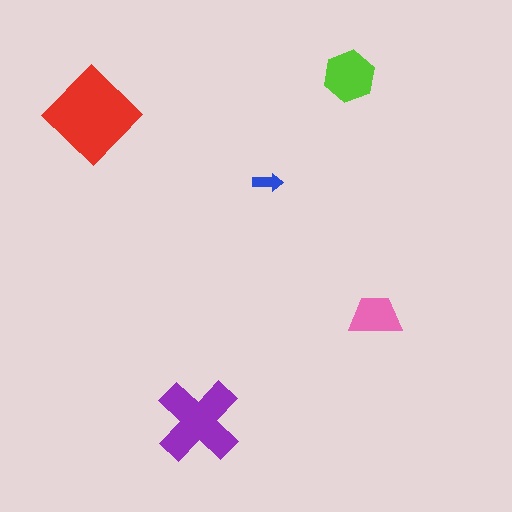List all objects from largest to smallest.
The red diamond, the purple cross, the lime hexagon, the pink trapezoid, the blue arrow.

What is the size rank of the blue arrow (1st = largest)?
5th.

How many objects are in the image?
There are 5 objects in the image.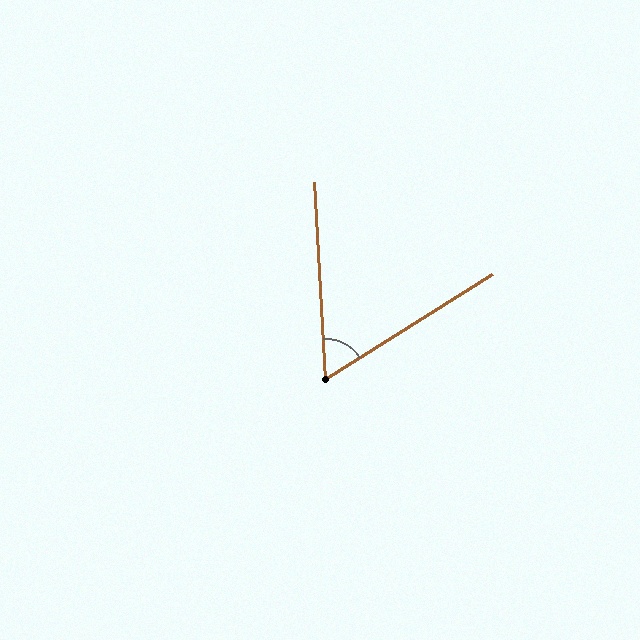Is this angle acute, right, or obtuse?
It is acute.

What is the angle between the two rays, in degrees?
Approximately 61 degrees.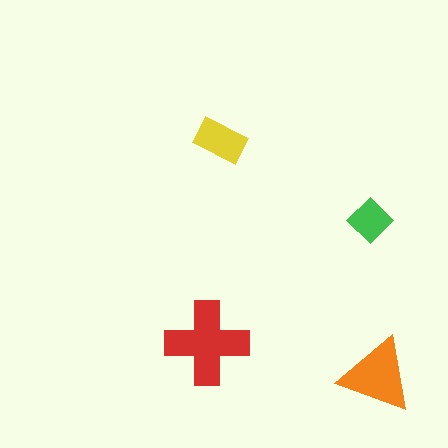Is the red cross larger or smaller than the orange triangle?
Larger.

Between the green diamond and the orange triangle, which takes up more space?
The orange triangle.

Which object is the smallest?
The green diamond.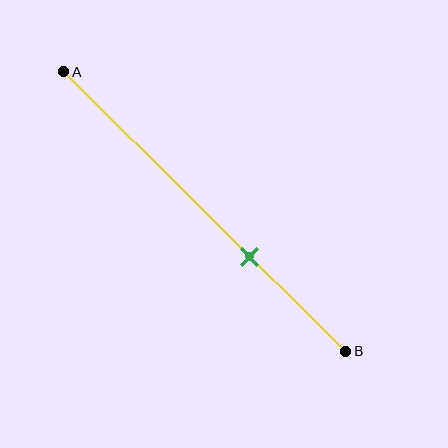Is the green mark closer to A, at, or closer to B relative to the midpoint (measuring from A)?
The green mark is closer to point B than the midpoint of segment AB.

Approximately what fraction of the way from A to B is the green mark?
The green mark is approximately 65% of the way from A to B.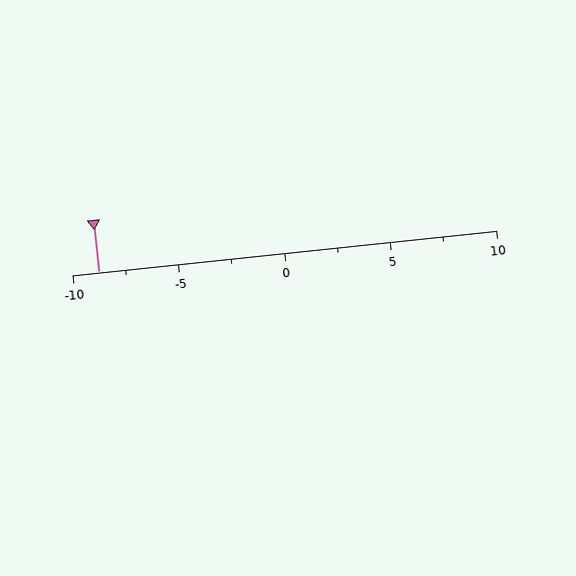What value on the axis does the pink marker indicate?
The marker indicates approximately -8.8.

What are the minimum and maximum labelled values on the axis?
The axis runs from -10 to 10.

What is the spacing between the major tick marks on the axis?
The major ticks are spaced 5 apart.